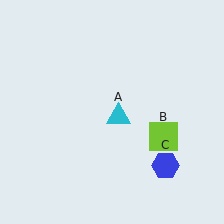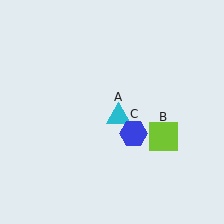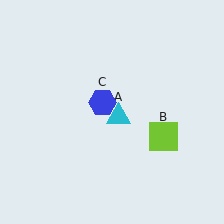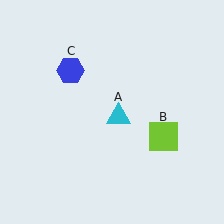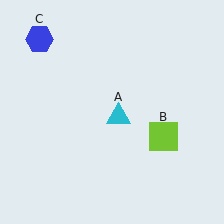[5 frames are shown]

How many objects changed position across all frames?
1 object changed position: blue hexagon (object C).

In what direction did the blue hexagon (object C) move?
The blue hexagon (object C) moved up and to the left.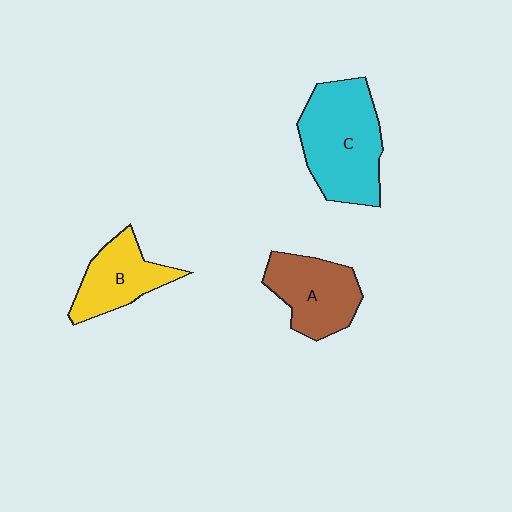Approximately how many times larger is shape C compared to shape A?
Approximately 1.4 times.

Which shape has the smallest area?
Shape B (yellow).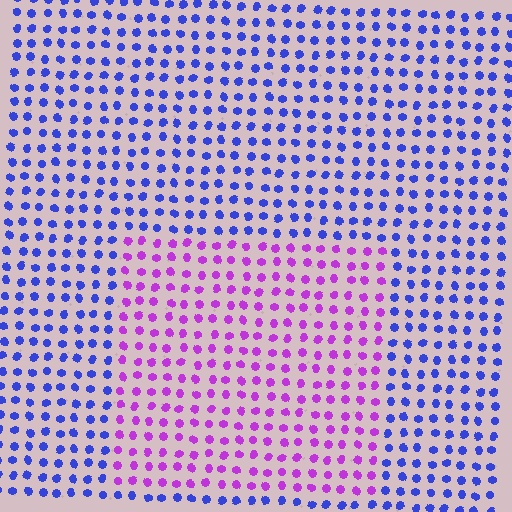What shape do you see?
I see a rectangle.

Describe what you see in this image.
The image is filled with small blue elements in a uniform arrangement. A rectangle-shaped region is visible where the elements are tinted to a slightly different hue, forming a subtle color boundary.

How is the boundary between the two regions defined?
The boundary is defined purely by a slight shift in hue (about 55 degrees). Spacing, size, and orientation are identical on both sides.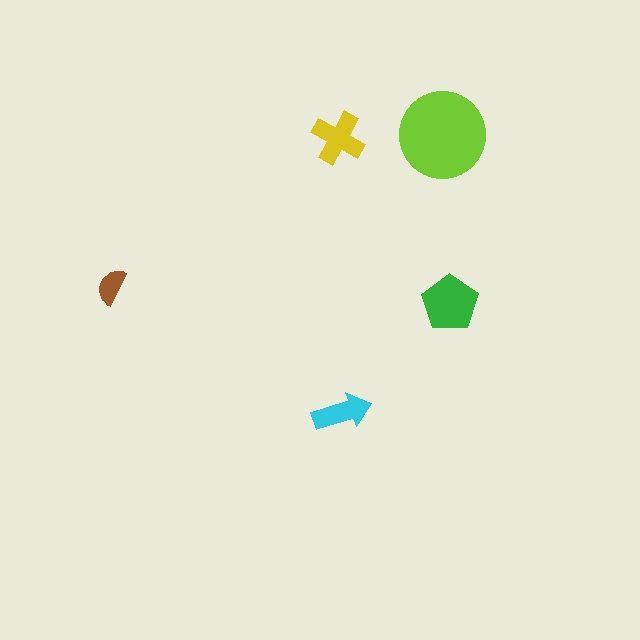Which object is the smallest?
The brown semicircle.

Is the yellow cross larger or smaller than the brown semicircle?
Larger.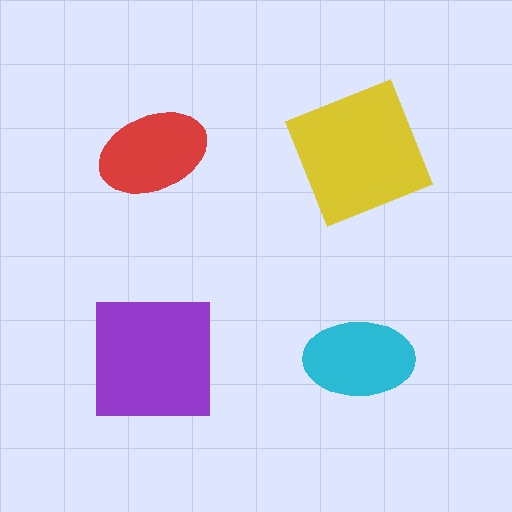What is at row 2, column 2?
A cyan ellipse.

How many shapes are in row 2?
2 shapes.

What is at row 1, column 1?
A red ellipse.